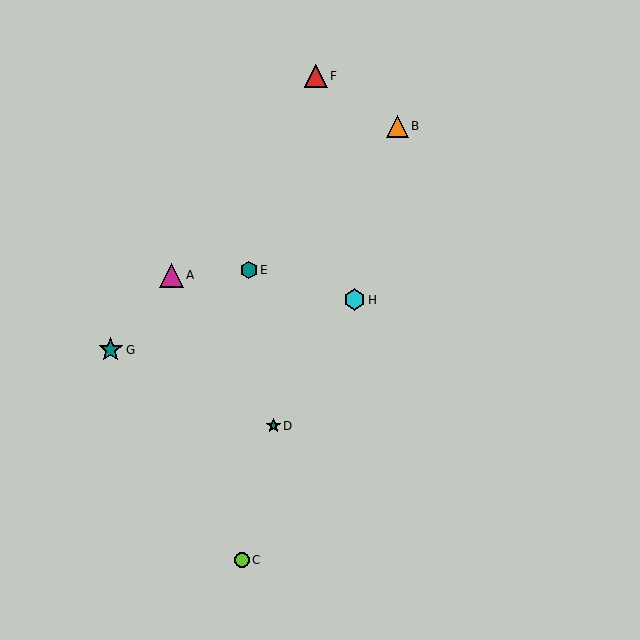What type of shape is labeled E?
Shape E is a teal hexagon.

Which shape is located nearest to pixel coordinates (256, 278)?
The teal hexagon (labeled E) at (249, 270) is nearest to that location.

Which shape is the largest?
The teal star (labeled G) is the largest.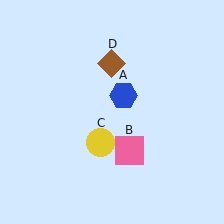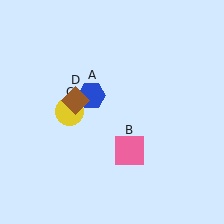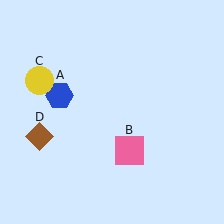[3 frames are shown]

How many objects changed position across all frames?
3 objects changed position: blue hexagon (object A), yellow circle (object C), brown diamond (object D).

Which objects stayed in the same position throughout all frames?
Pink square (object B) remained stationary.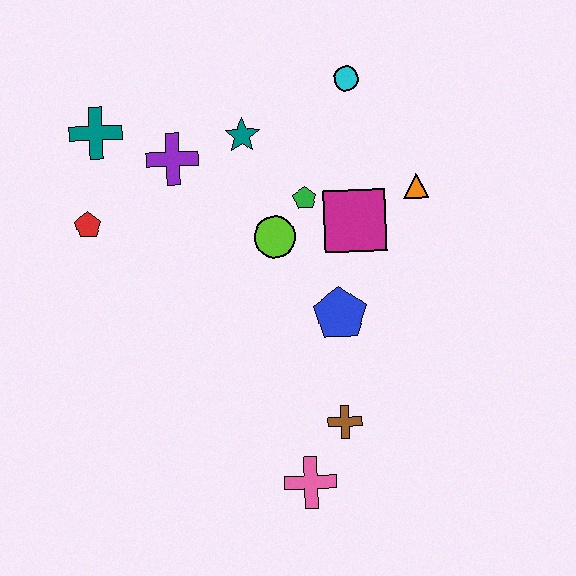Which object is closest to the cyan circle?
The teal star is closest to the cyan circle.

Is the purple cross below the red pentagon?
No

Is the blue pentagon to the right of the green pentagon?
Yes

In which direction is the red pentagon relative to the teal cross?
The red pentagon is below the teal cross.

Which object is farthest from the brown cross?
The teal cross is farthest from the brown cross.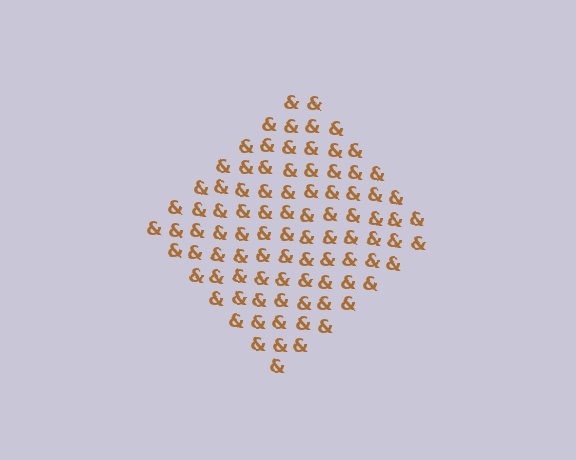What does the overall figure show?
The overall figure shows a diamond.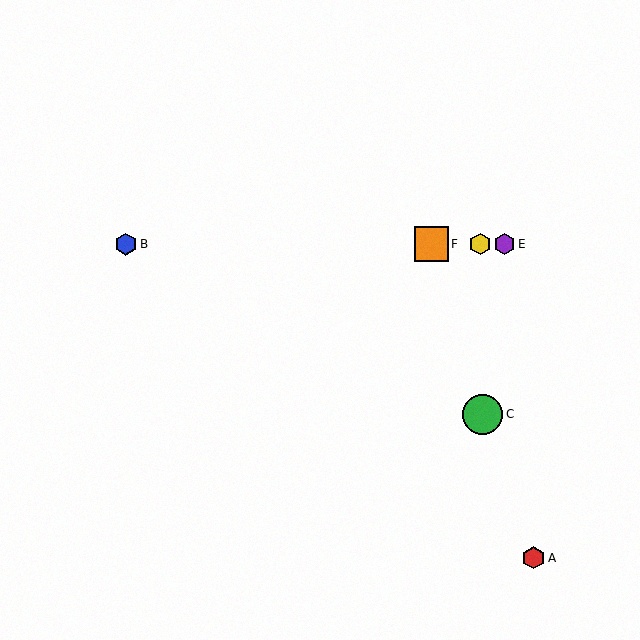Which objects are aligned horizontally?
Objects B, D, E, F are aligned horizontally.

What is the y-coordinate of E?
Object E is at y≈244.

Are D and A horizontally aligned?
No, D is at y≈244 and A is at y≈558.